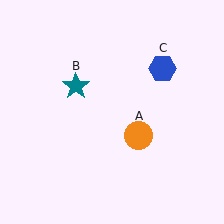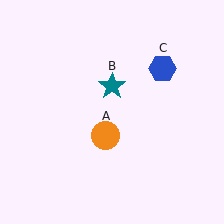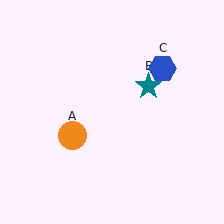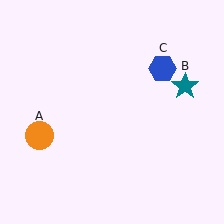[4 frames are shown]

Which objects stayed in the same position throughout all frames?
Blue hexagon (object C) remained stationary.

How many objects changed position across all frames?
2 objects changed position: orange circle (object A), teal star (object B).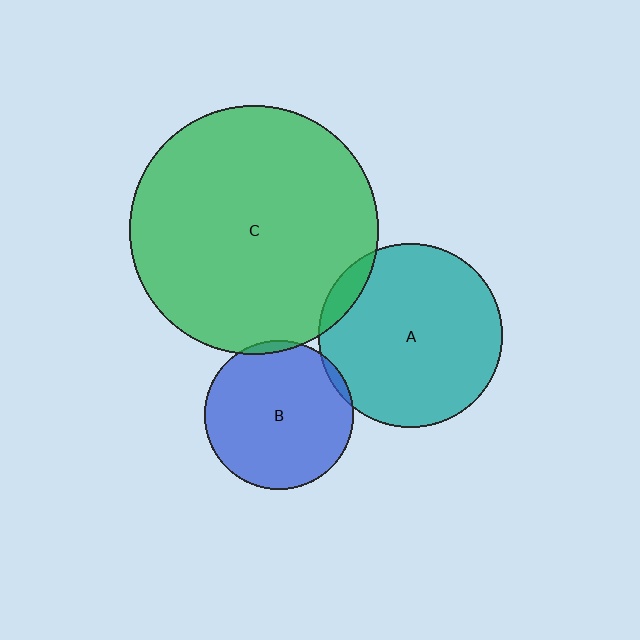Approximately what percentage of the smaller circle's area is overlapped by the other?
Approximately 5%.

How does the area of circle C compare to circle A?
Approximately 1.8 times.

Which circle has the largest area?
Circle C (green).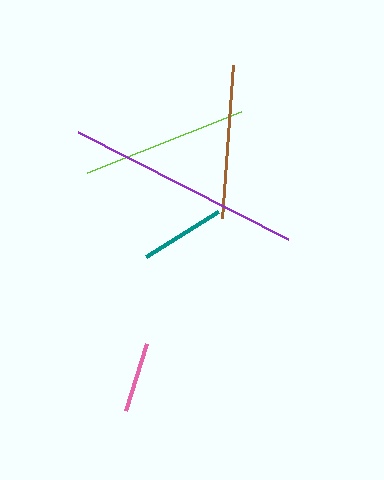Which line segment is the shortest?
The pink line is the shortest at approximately 71 pixels.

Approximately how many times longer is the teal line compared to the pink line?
The teal line is approximately 1.2 times the length of the pink line.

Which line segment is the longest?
The purple line is the longest at approximately 236 pixels.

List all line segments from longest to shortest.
From longest to shortest: purple, lime, brown, teal, pink.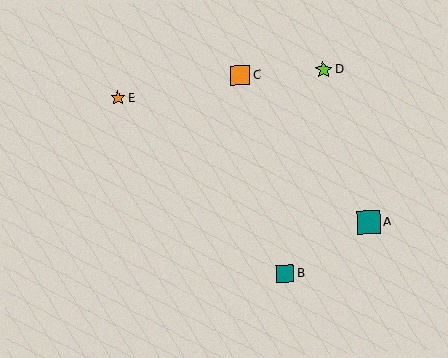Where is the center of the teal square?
The center of the teal square is at (285, 274).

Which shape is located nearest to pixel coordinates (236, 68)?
The orange square (labeled C) at (240, 75) is nearest to that location.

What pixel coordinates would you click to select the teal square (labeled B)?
Click at (285, 274) to select the teal square B.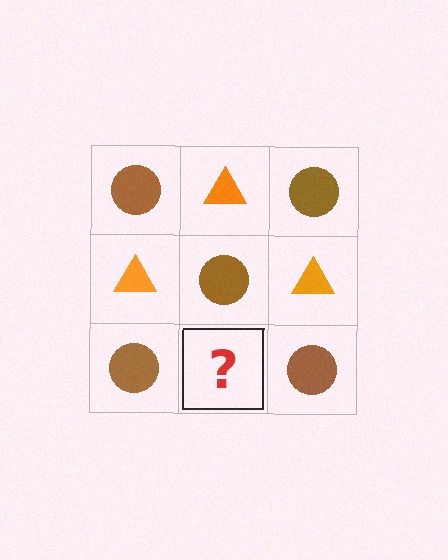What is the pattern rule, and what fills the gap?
The rule is that it alternates brown circle and orange triangle in a checkerboard pattern. The gap should be filled with an orange triangle.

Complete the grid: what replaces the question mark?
The question mark should be replaced with an orange triangle.